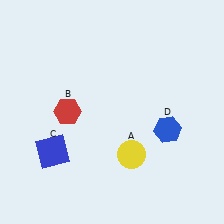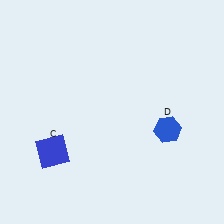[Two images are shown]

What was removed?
The red hexagon (B), the yellow circle (A) were removed in Image 2.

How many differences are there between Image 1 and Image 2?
There are 2 differences between the two images.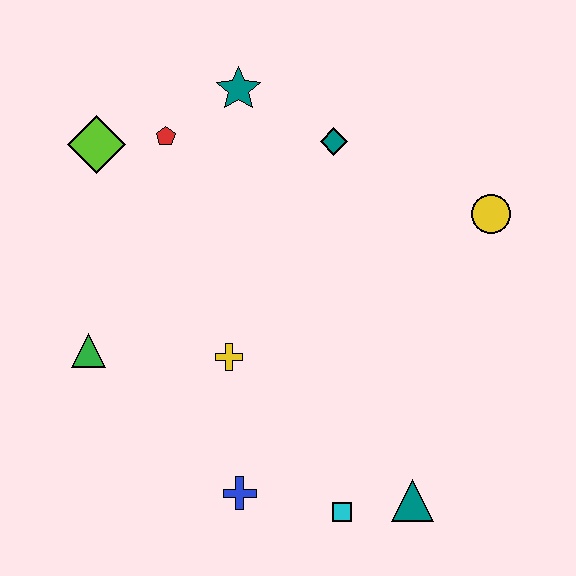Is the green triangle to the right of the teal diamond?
No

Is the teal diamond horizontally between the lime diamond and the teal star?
No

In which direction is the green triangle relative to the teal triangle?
The green triangle is to the left of the teal triangle.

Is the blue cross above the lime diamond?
No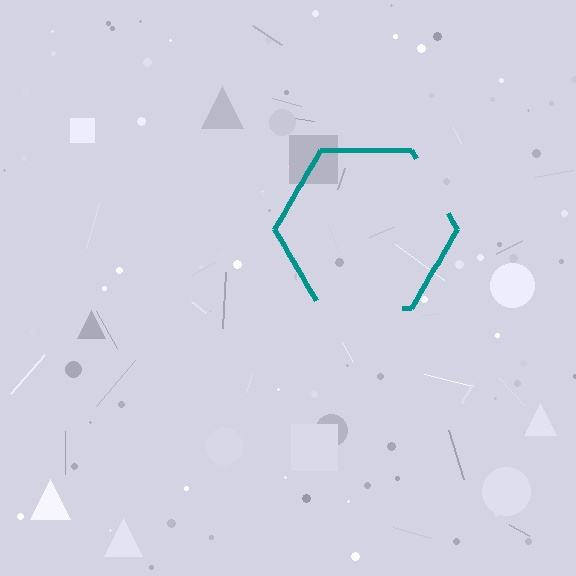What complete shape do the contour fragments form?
The contour fragments form a hexagon.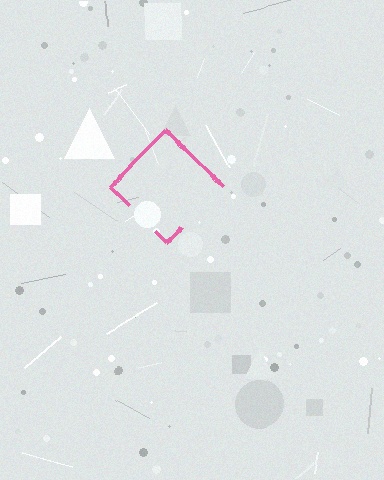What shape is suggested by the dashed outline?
The dashed outline suggests a diamond.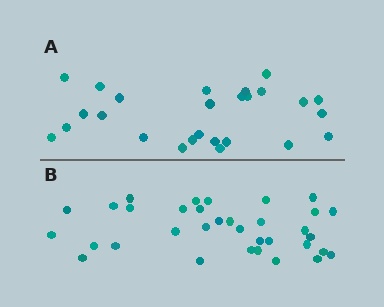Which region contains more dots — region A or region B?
Region B (the bottom region) has more dots.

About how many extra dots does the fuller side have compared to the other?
Region B has roughly 8 or so more dots than region A.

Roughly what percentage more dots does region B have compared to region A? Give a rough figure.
About 30% more.